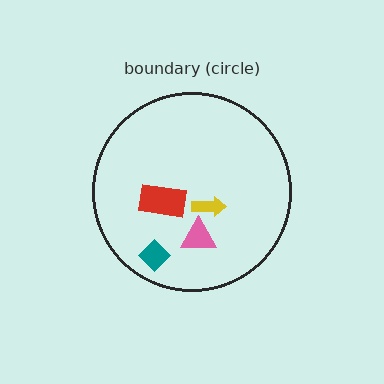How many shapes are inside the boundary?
4 inside, 0 outside.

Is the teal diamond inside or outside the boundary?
Inside.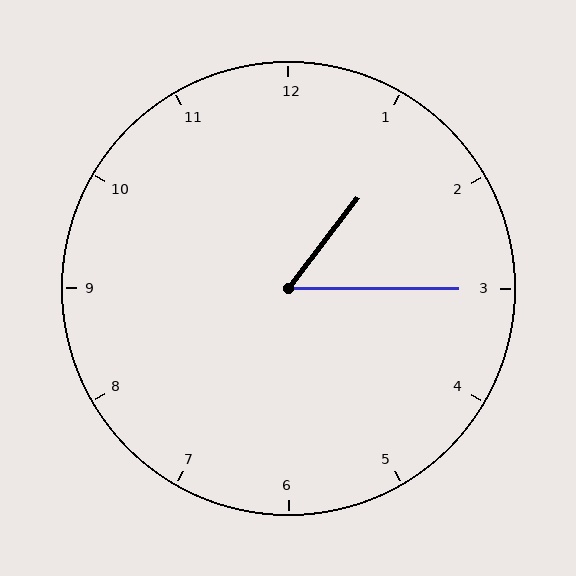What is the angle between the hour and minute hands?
Approximately 52 degrees.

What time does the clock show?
1:15.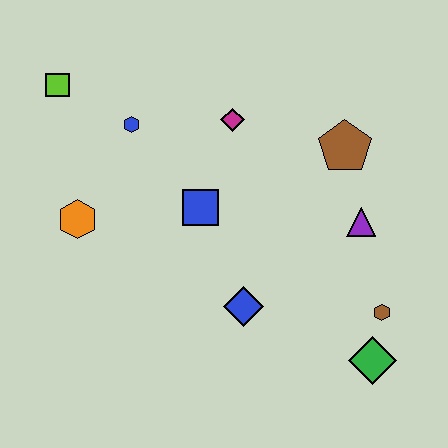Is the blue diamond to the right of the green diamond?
No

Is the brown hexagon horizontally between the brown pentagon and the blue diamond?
No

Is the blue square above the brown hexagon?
Yes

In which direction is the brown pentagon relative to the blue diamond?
The brown pentagon is above the blue diamond.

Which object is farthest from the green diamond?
The lime square is farthest from the green diamond.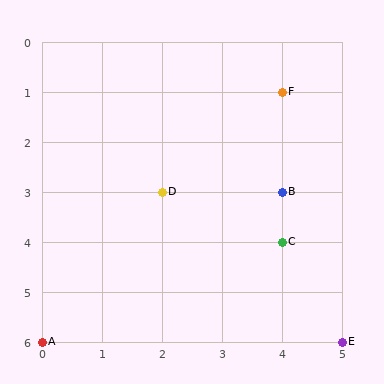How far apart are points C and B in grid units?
Points C and B are 1 row apart.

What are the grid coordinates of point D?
Point D is at grid coordinates (2, 3).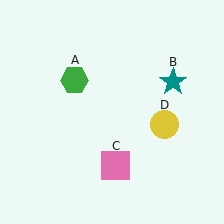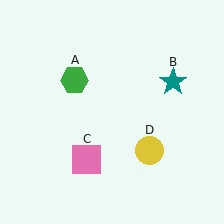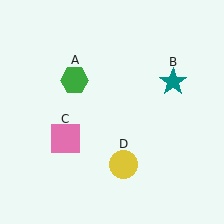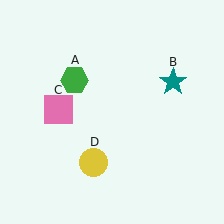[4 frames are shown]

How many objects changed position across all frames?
2 objects changed position: pink square (object C), yellow circle (object D).